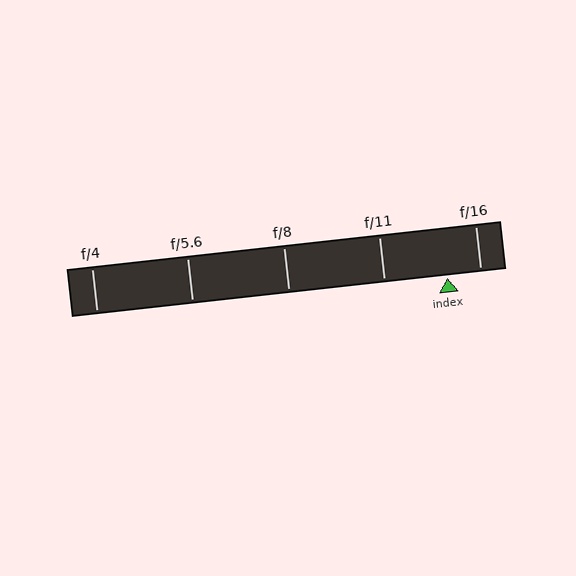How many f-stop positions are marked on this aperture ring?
There are 5 f-stop positions marked.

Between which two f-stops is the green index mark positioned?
The index mark is between f/11 and f/16.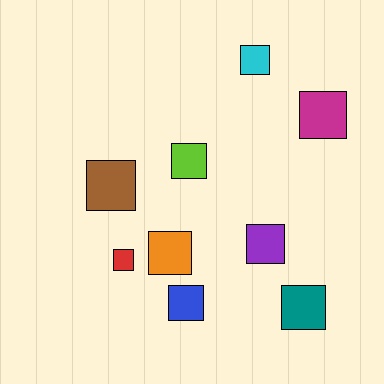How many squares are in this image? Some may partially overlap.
There are 9 squares.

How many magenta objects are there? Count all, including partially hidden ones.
There is 1 magenta object.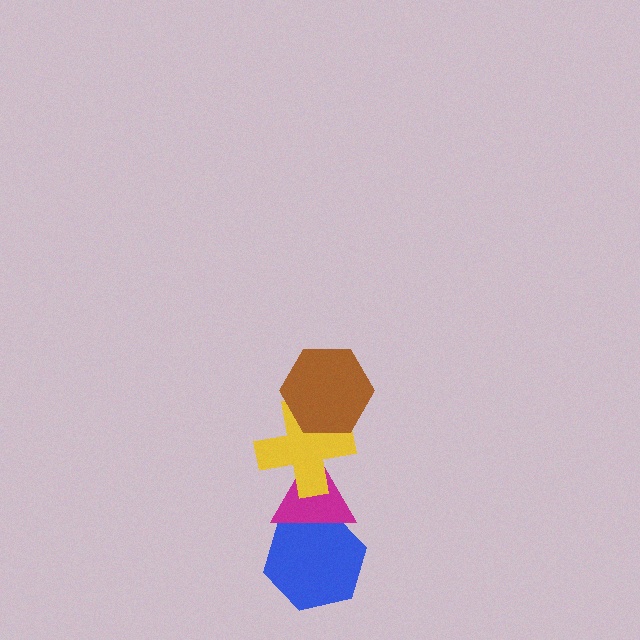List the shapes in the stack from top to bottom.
From top to bottom: the brown hexagon, the yellow cross, the magenta triangle, the blue hexagon.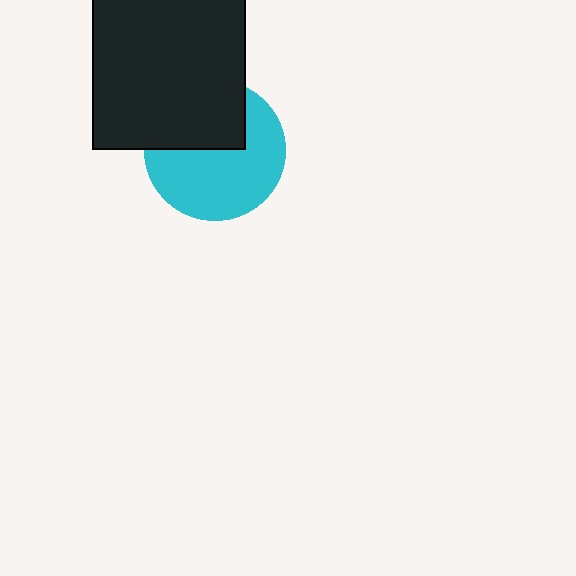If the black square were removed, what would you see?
You would see the complete cyan circle.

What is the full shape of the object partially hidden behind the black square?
The partially hidden object is a cyan circle.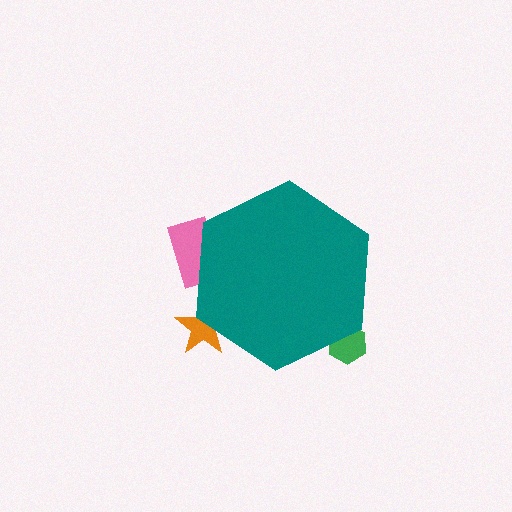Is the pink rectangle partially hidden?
Yes, the pink rectangle is partially hidden behind the teal hexagon.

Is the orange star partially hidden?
Yes, the orange star is partially hidden behind the teal hexagon.